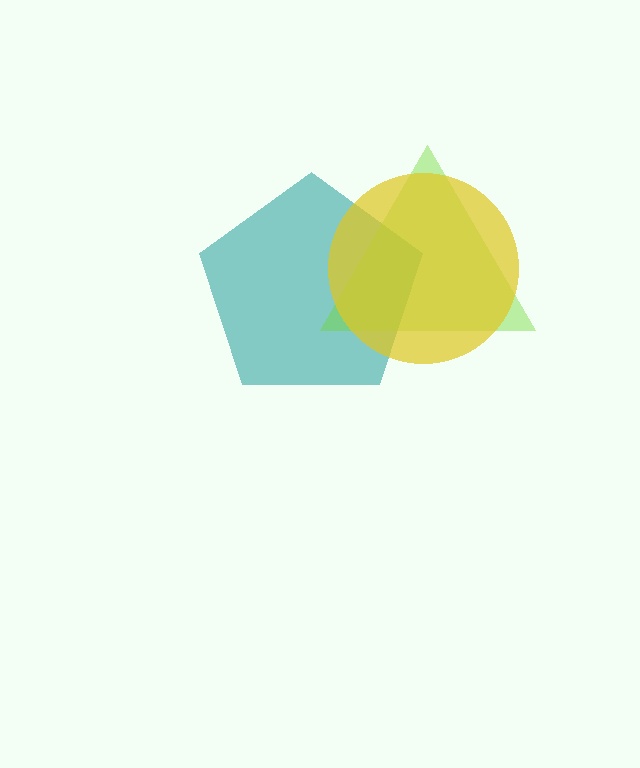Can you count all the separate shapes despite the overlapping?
Yes, there are 3 separate shapes.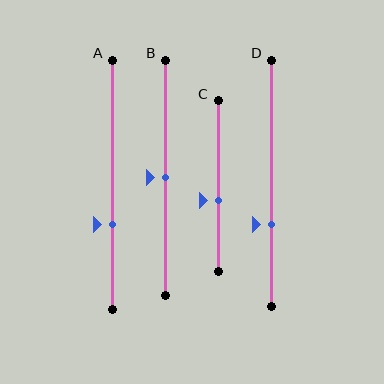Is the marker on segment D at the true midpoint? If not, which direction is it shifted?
No, the marker on segment D is shifted downward by about 17% of the segment length.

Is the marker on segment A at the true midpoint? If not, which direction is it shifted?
No, the marker on segment A is shifted downward by about 16% of the segment length.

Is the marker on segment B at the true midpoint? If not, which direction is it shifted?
Yes, the marker on segment B is at the true midpoint.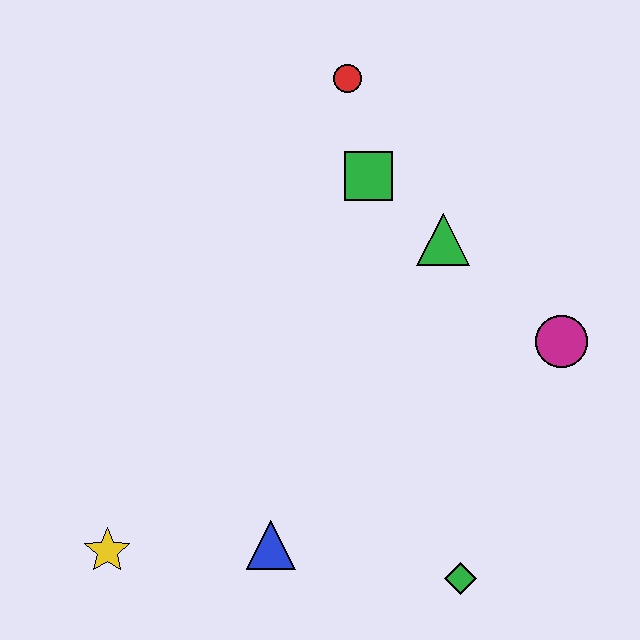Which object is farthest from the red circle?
The yellow star is farthest from the red circle.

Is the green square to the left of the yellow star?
No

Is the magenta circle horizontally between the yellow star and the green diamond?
No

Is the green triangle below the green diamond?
No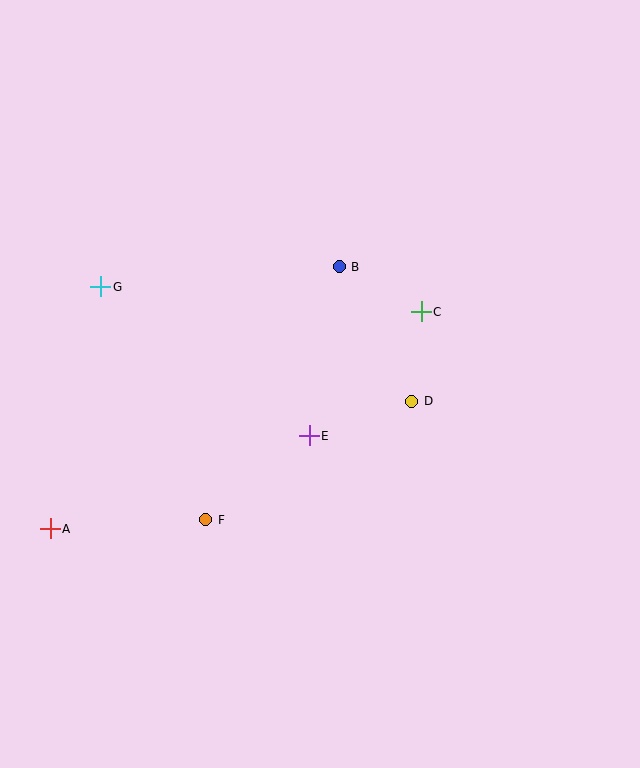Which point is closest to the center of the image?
Point E at (309, 436) is closest to the center.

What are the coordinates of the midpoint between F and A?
The midpoint between F and A is at (128, 524).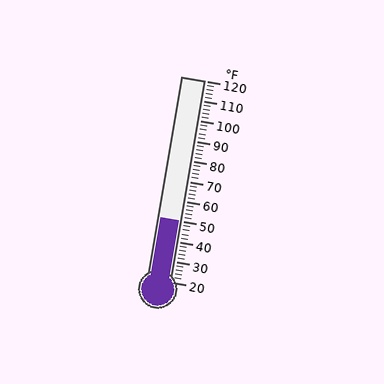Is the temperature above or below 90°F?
The temperature is below 90°F.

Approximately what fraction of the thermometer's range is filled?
The thermometer is filled to approximately 30% of its range.